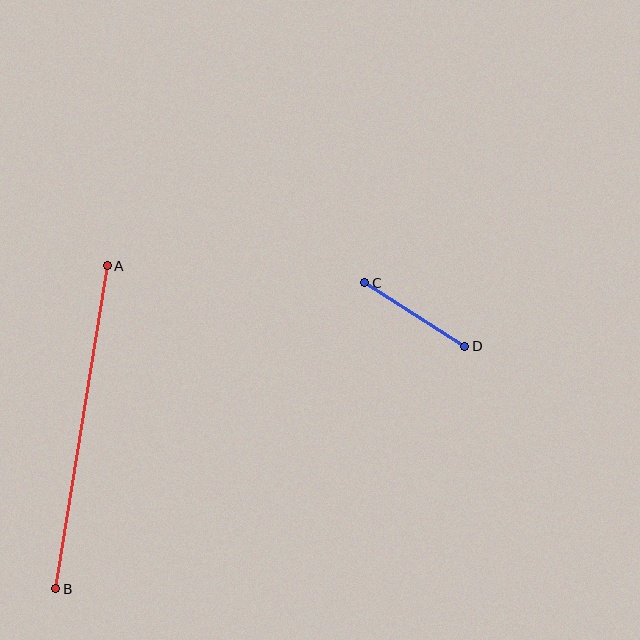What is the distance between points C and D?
The distance is approximately 118 pixels.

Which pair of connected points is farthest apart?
Points A and B are farthest apart.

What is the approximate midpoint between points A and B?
The midpoint is at approximately (81, 427) pixels.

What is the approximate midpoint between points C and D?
The midpoint is at approximately (415, 315) pixels.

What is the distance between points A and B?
The distance is approximately 327 pixels.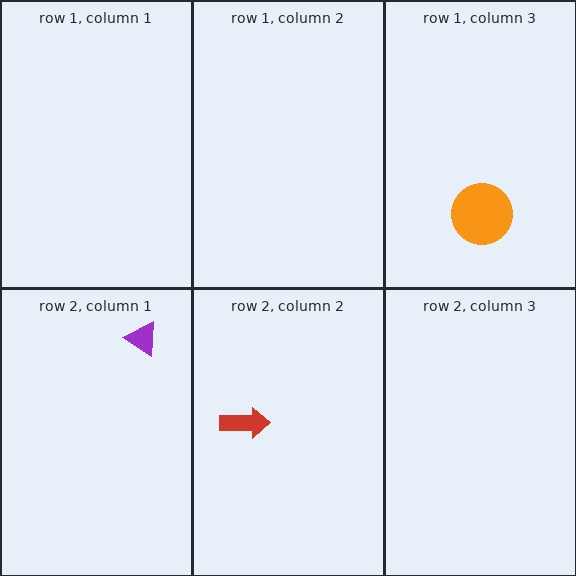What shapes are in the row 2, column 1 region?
The purple triangle.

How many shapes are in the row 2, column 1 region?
1.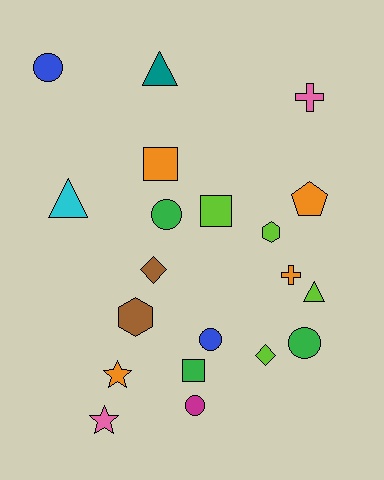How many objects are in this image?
There are 20 objects.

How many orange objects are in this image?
There are 4 orange objects.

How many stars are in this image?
There are 2 stars.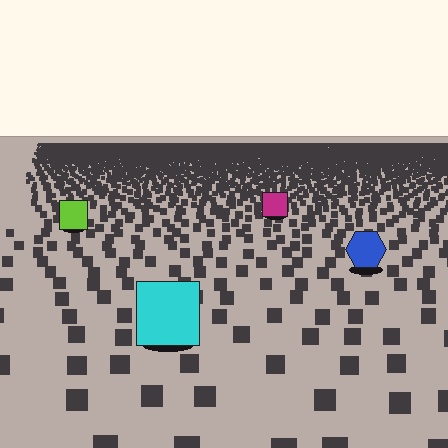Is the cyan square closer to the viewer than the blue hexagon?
Yes. The cyan square is closer — you can tell from the texture gradient: the ground texture is coarser near it.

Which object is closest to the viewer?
The cyan square is closest. The texture marks near it are larger and more spread out.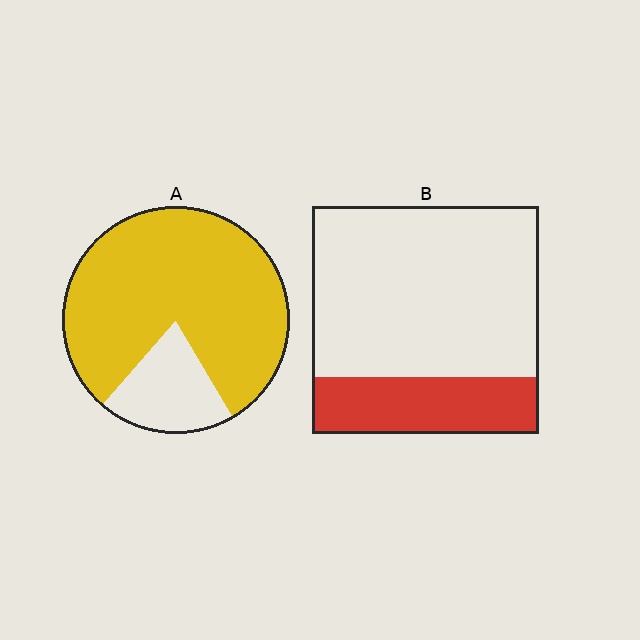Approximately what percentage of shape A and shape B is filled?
A is approximately 80% and B is approximately 25%.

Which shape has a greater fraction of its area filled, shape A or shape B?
Shape A.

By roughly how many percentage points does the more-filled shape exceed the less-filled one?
By roughly 55 percentage points (A over B).